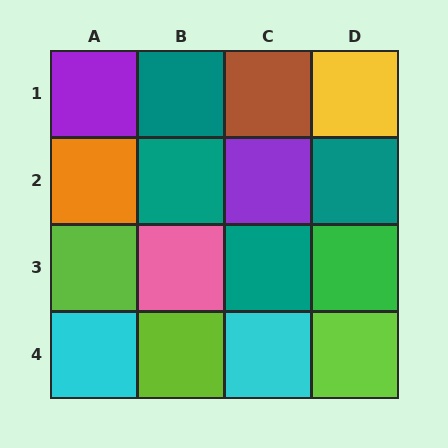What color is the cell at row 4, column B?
Lime.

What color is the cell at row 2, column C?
Purple.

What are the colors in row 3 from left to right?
Lime, pink, teal, green.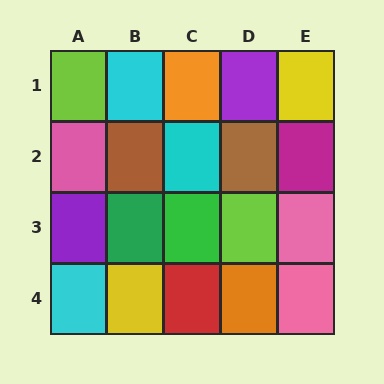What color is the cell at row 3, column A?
Purple.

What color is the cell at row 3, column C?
Green.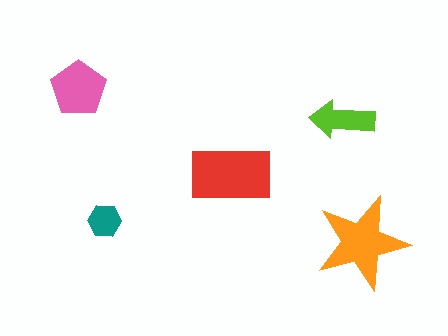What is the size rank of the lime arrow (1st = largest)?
4th.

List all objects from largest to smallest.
The red rectangle, the orange star, the pink pentagon, the lime arrow, the teal hexagon.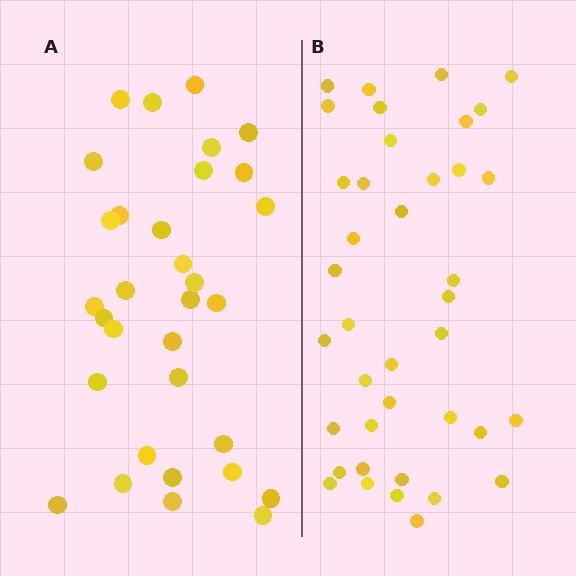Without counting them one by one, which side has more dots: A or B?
Region B (the right region) has more dots.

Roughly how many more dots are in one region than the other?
Region B has roughly 8 or so more dots than region A.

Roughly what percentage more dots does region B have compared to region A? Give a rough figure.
About 20% more.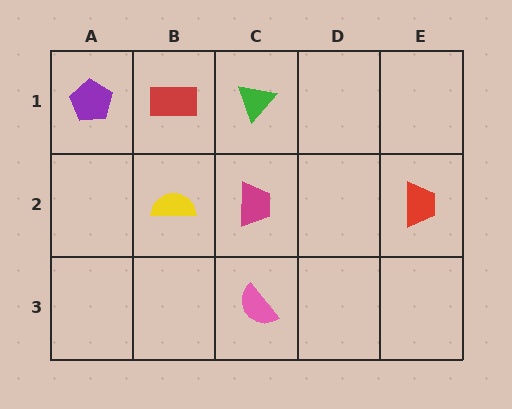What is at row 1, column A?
A purple pentagon.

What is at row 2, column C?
A magenta trapezoid.